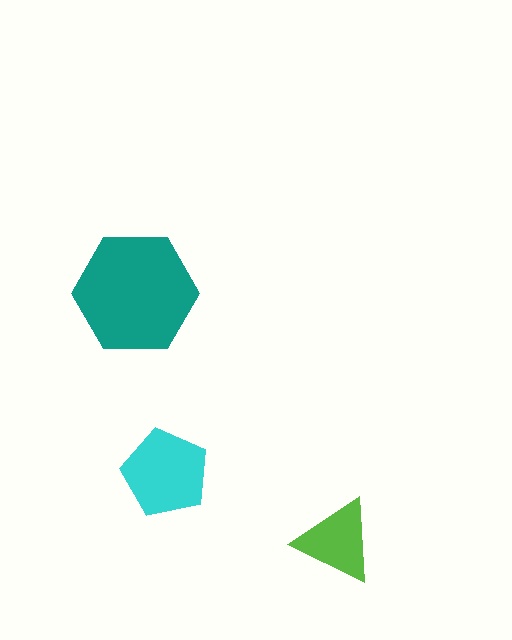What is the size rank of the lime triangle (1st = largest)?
3rd.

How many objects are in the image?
There are 3 objects in the image.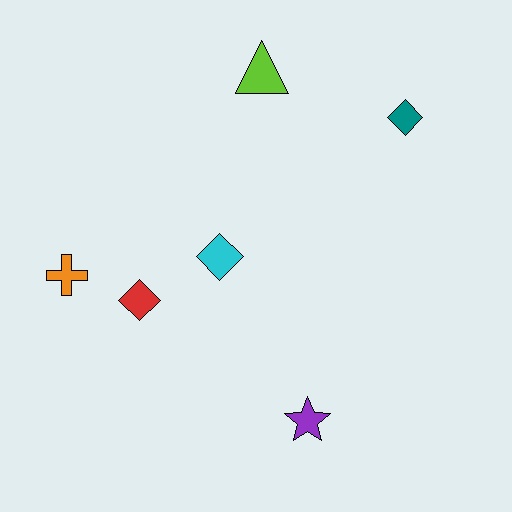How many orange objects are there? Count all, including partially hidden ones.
There is 1 orange object.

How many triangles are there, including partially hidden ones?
There is 1 triangle.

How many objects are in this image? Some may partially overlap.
There are 6 objects.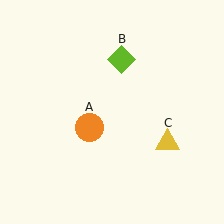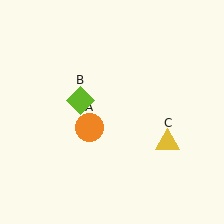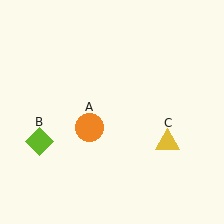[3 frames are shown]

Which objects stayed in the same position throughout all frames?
Orange circle (object A) and yellow triangle (object C) remained stationary.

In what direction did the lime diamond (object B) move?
The lime diamond (object B) moved down and to the left.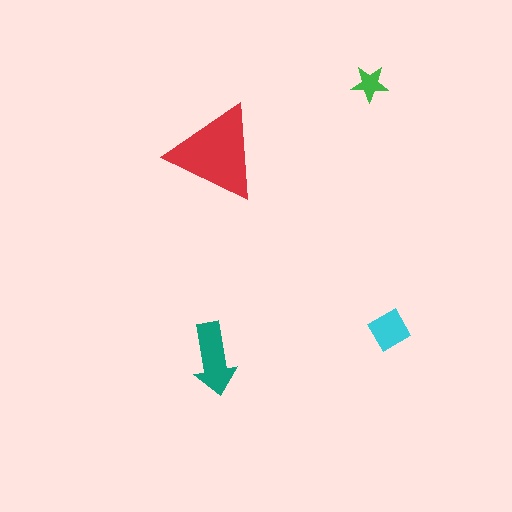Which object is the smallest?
The green star.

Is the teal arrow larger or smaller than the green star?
Larger.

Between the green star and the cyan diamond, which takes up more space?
The cyan diamond.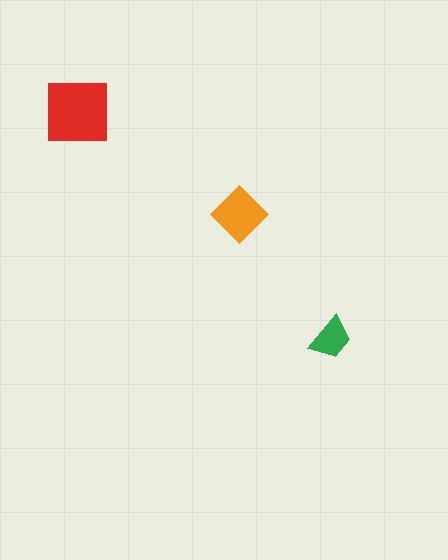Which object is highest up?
The red square is topmost.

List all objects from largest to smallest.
The red square, the orange diamond, the green trapezoid.